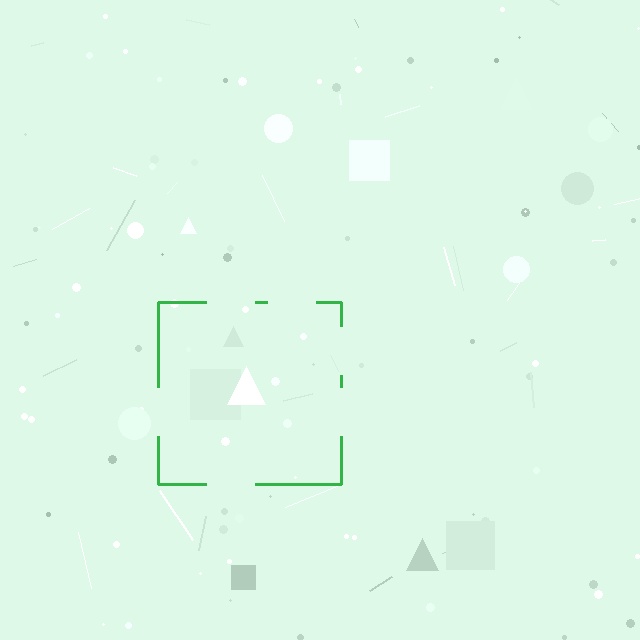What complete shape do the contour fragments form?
The contour fragments form a square.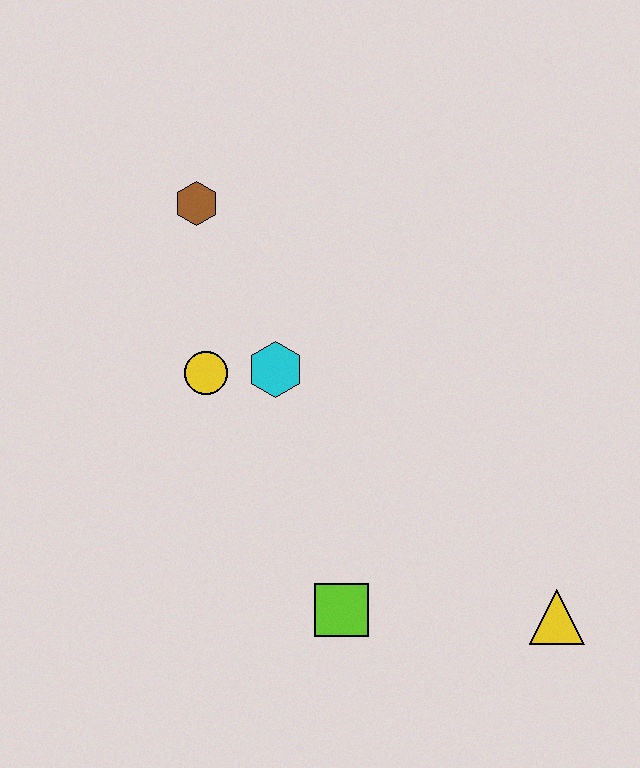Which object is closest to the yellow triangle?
The lime square is closest to the yellow triangle.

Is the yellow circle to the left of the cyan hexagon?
Yes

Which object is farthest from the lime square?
The brown hexagon is farthest from the lime square.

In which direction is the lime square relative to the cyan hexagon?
The lime square is below the cyan hexagon.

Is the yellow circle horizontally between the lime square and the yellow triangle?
No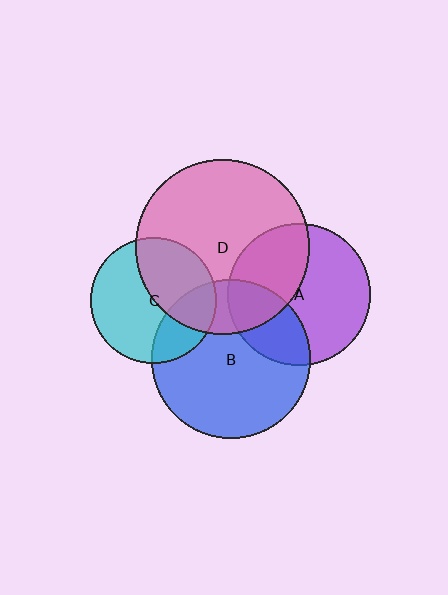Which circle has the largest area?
Circle D (pink).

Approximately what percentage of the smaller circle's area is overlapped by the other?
Approximately 40%.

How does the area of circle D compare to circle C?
Approximately 1.9 times.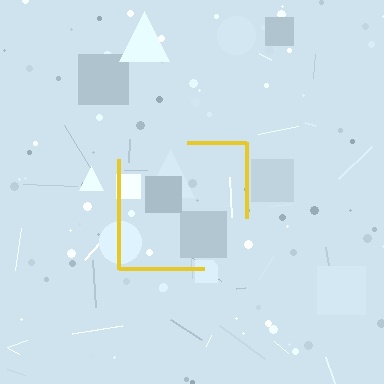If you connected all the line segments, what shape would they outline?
They would outline a square.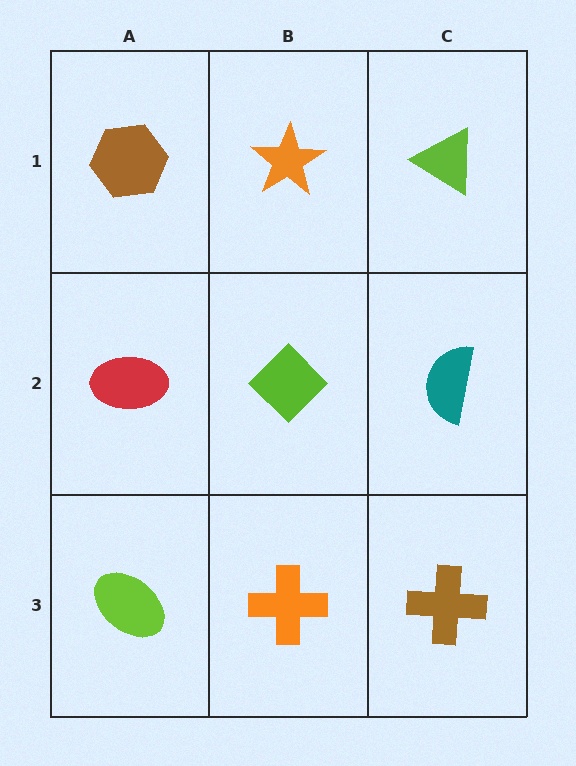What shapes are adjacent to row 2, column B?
An orange star (row 1, column B), an orange cross (row 3, column B), a red ellipse (row 2, column A), a teal semicircle (row 2, column C).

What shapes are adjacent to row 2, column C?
A lime triangle (row 1, column C), a brown cross (row 3, column C), a lime diamond (row 2, column B).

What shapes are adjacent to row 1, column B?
A lime diamond (row 2, column B), a brown hexagon (row 1, column A), a lime triangle (row 1, column C).